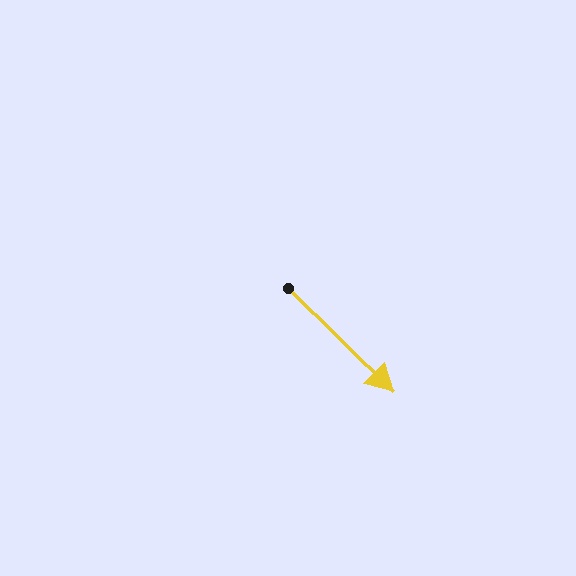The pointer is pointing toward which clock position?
Roughly 4 o'clock.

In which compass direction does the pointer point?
Southeast.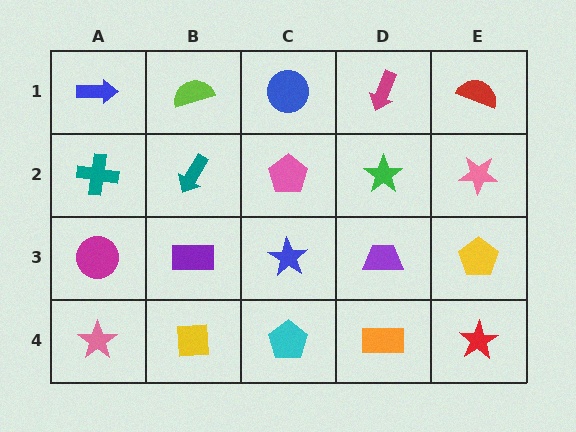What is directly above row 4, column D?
A purple trapezoid.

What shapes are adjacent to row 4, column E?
A yellow pentagon (row 3, column E), an orange rectangle (row 4, column D).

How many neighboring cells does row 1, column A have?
2.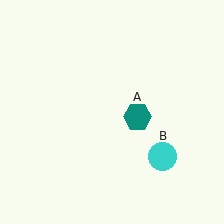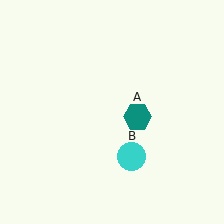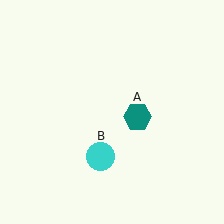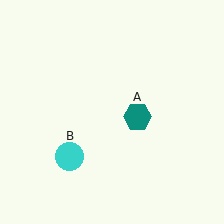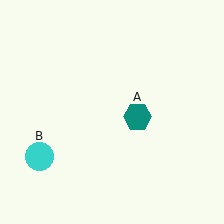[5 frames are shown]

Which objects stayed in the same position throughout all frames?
Teal hexagon (object A) remained stationary.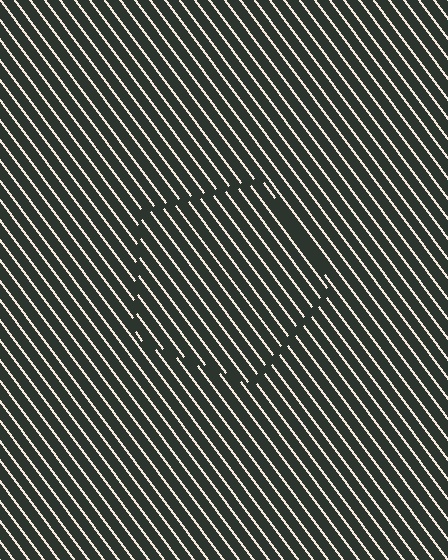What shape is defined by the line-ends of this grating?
An illusory pentagon. The interior of the shape contains the same grating, shifted by half a period — the contour is defined by the phase discontinuity where line-ends from the inner and outer gratings abut.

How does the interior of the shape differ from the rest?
The interior of the shape contains the same grating, shifted by half a period — the contour is defined by the phase discontinuity where line-ends from the inner and outer gratings abut.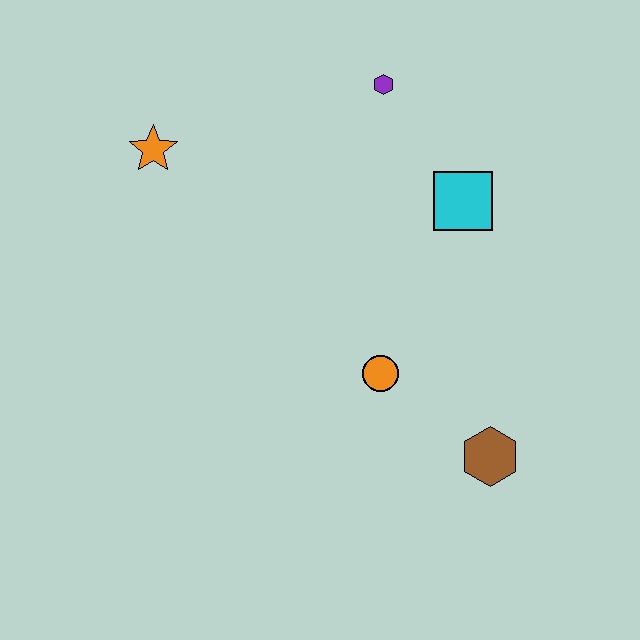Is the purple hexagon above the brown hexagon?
Yes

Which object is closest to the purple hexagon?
The cyan square is closest to the purple hexagon.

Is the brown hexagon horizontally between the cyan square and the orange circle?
No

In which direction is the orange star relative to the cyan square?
The orange star is to the left of the cyan square.